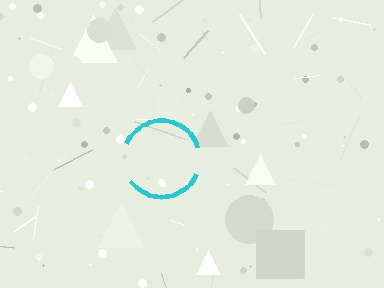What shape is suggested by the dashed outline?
The dashed outline suggests a circle.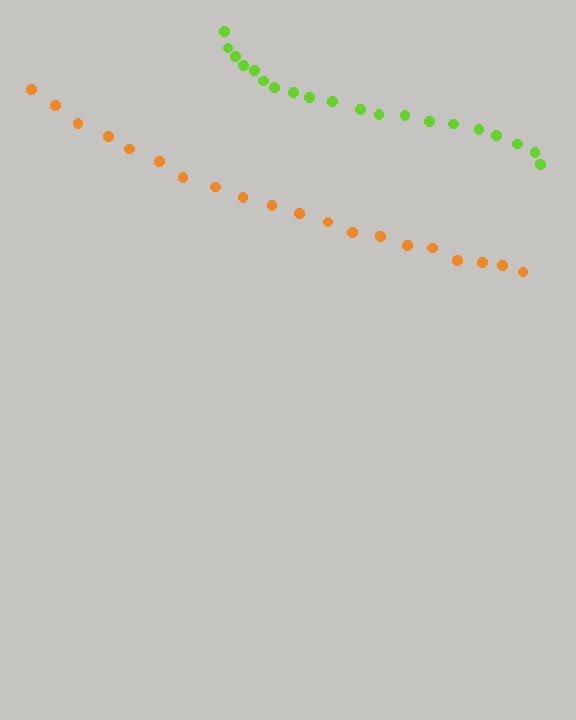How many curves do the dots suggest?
There are 2 distinct paths.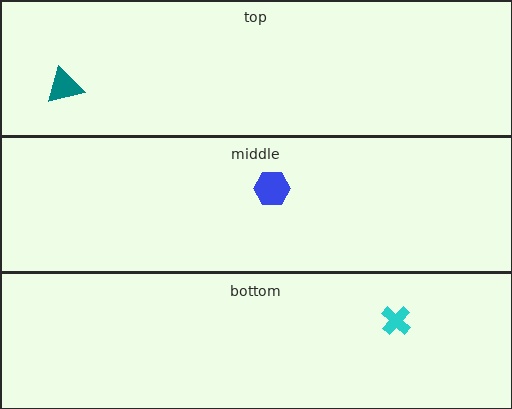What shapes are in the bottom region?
The cyan cross.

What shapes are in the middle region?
The blue hexagon.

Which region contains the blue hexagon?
The middle region.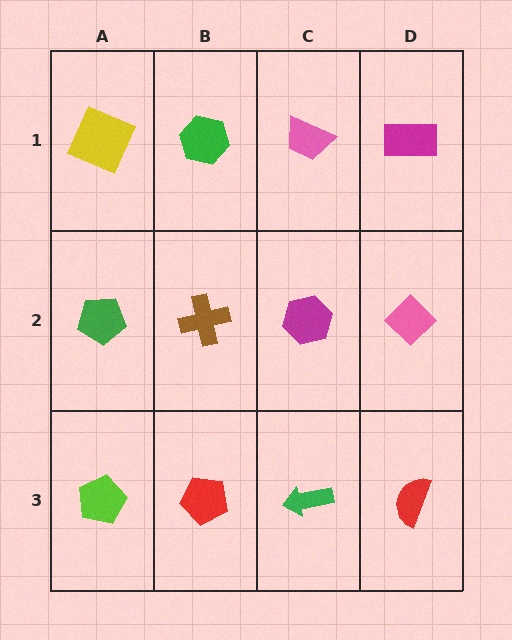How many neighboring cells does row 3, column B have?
3.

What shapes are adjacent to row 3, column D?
A pink diamond (row 2, column D), a green arrow (row 3, column C).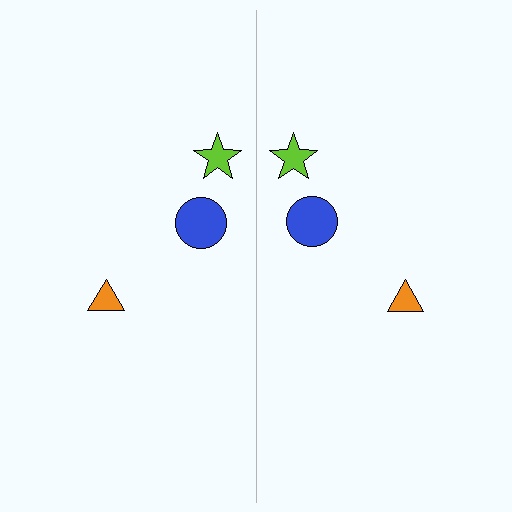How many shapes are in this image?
There are 6 shapes in this image.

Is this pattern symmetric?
Yes, this pattern has bilateral (reflection) symmetry.